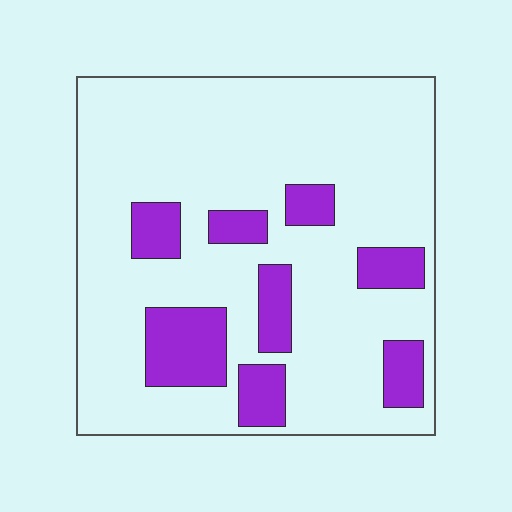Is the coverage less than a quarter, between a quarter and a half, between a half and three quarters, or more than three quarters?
Less than a quarter.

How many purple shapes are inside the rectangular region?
8.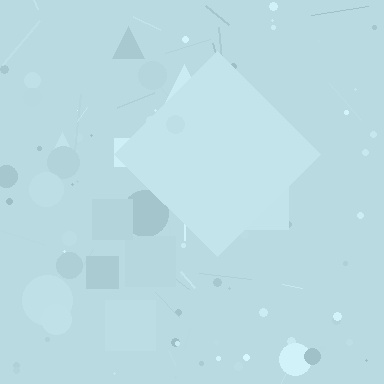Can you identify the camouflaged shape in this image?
The camouflaged shape is a diamond.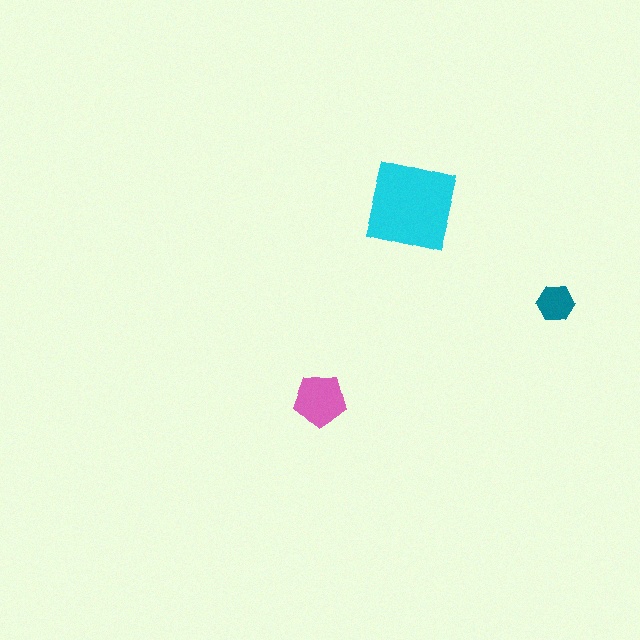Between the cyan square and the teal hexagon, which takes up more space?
The cyan square.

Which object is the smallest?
The teal hexagon.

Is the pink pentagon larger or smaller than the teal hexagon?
Larger.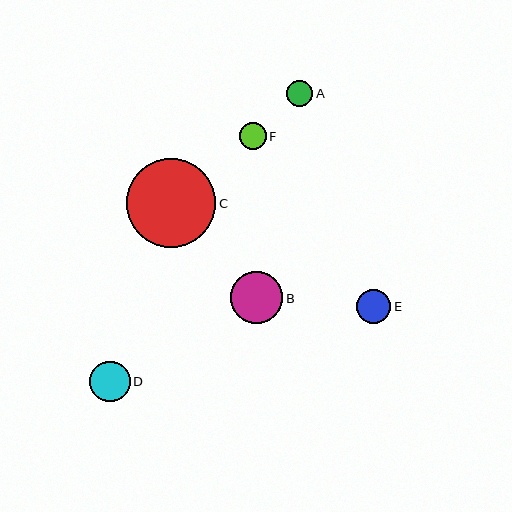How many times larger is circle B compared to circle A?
Circle B is approximately 2.0 times the size of circle A.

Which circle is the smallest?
Circle A is the smallest with a size of approximately 26 pixels.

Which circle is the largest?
Circle C is the largest with a size of approximately 90 pixels.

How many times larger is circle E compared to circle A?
Circle E is approximately 1.3 times the size of circle A.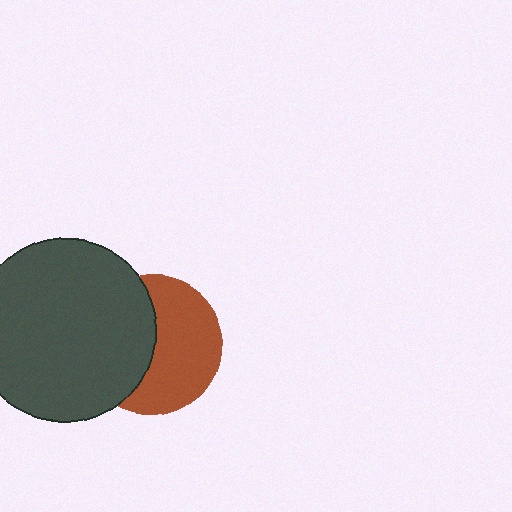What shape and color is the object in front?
The object in front is a dark gray circle.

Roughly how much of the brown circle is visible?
About half of it is visible (roughly 55%).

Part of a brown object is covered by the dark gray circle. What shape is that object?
It is a circle.